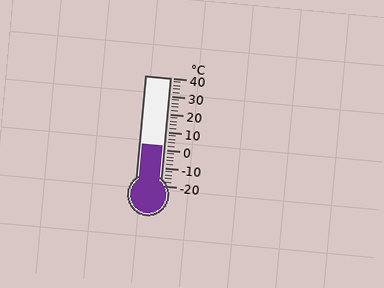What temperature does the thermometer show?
The thermometer shows approximately 2°C.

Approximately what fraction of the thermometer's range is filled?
The thermometer is filled to approximately 35% of its range.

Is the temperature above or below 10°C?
The temperature is below 10°C.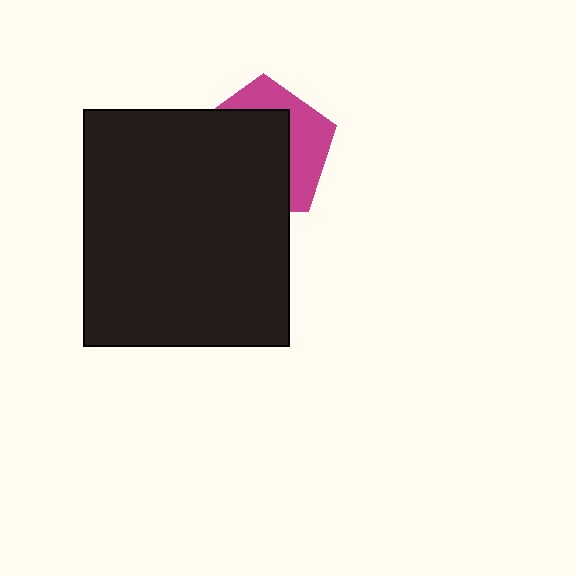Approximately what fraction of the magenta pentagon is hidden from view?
Roughly 62% of the magenta pentagon is hidden behind the black rectangle.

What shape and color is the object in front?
The object in front is a black rectangle.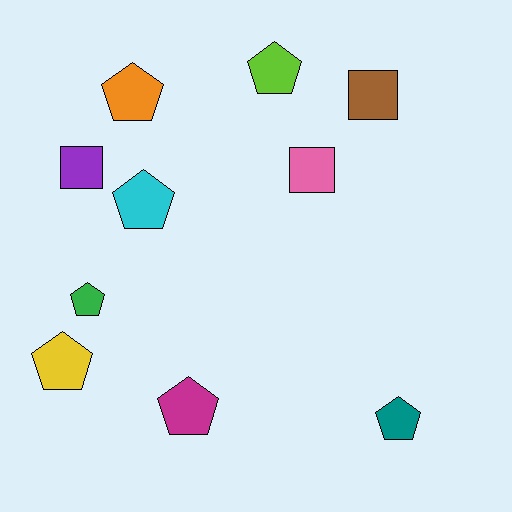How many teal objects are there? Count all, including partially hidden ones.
There is 1 teal object.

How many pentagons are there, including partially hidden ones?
There are 7 pentagons.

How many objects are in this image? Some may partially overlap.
There are 10 objects.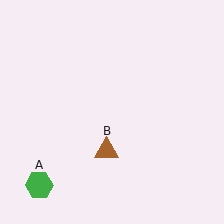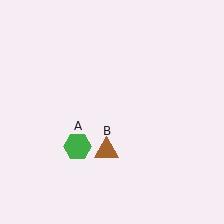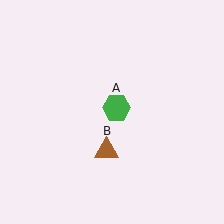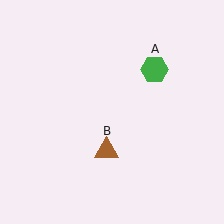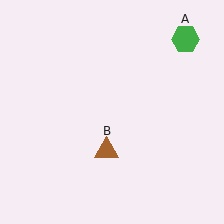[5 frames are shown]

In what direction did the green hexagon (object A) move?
The green hexagon (object A) moved up and to the right.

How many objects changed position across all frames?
1 object changed position: green hexagon (object A).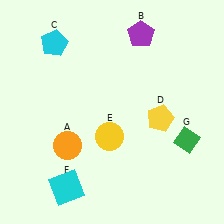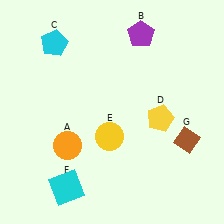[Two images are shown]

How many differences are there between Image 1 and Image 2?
There is 1 difference between the two images.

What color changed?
The diamond (G) changed from green in Image 1 to brown in Image 2.